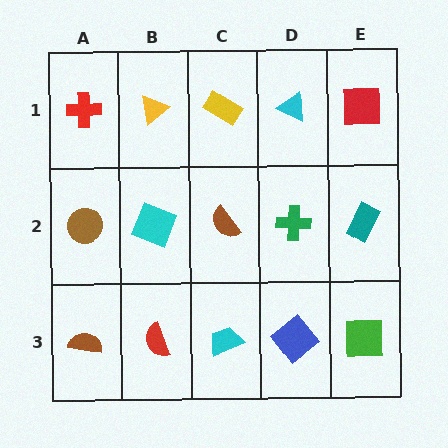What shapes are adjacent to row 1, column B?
A cyan square (row 2, column B), a red cross (row 1, column A), a yellow rectangle (row 1, column C).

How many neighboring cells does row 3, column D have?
3.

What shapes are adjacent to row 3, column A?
A brown circle (row 2, column A), a red semicircle (row 3, column B).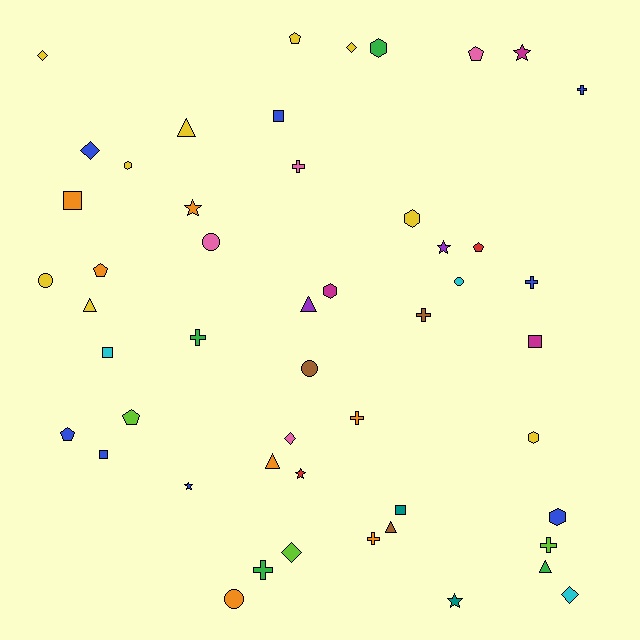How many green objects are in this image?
There are 4 green objects.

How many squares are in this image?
There are 6 squares.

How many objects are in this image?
There are 50 objects.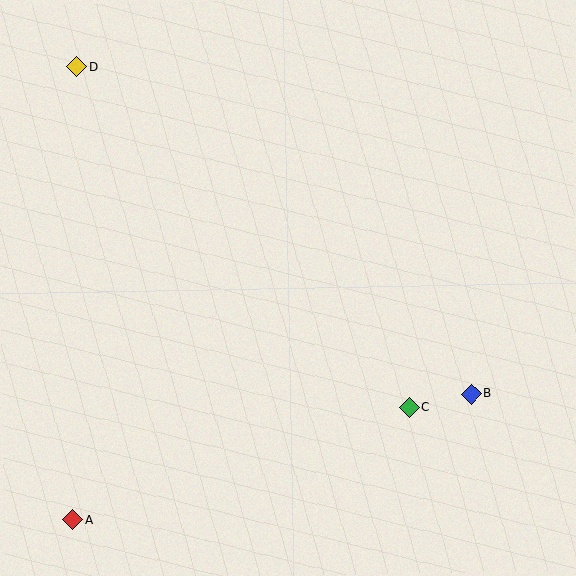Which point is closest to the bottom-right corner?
Point B is closest to the bottom-right corner.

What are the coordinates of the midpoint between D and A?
The midpoint between D and A is at (75, 293).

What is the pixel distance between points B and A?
The distance between B and A is 418 pixels.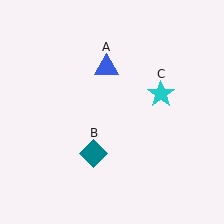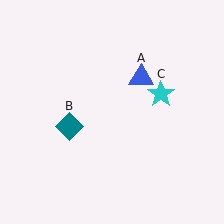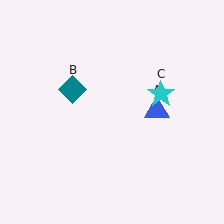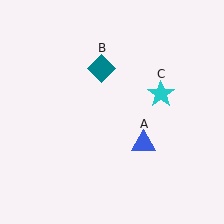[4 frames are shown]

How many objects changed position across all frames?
2 objects changed position: blue triangle (object A), teal diamond (object B).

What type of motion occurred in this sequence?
The blue triangle (object A), teal diamond (object B) rotated clockwise around the center of the scene.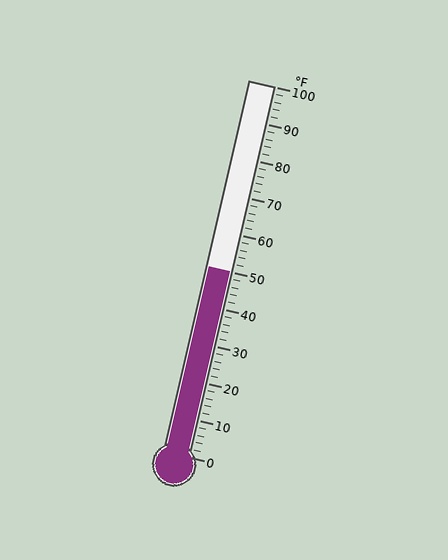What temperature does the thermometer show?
The thermometer shows approximately 50°F.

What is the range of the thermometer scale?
The thermometer scale ranges from 0°F to 100°F.